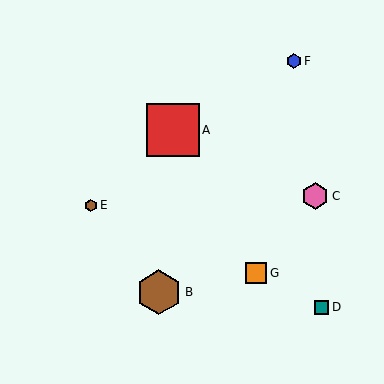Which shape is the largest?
The red square (labeled A) is the largest.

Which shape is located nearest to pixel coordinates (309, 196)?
The pink hexagon (labeled C) at (315, 196) is nearest to that location.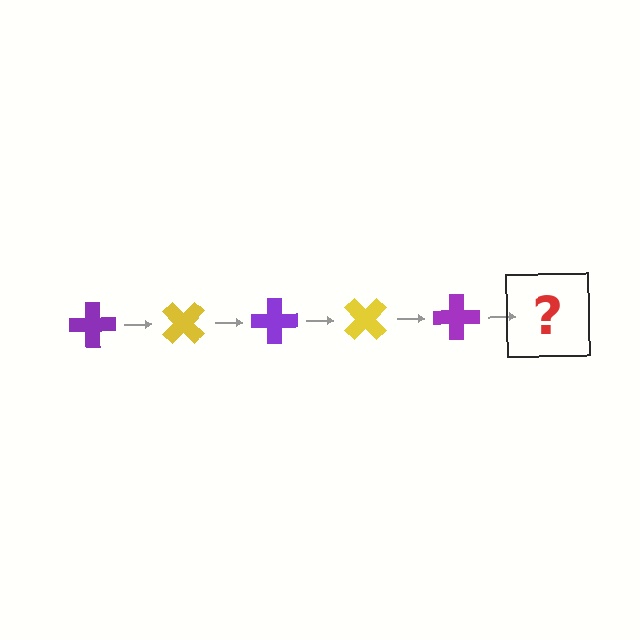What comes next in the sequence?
The next element should be a yellow cross, rotated 225 degrees from the start.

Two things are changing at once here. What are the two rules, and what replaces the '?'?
The two rules are that it rotates 45 degrees each step and the color cycles through purple and yellow. The '?' should be a yellow cross, rotated 225 degrees from the start.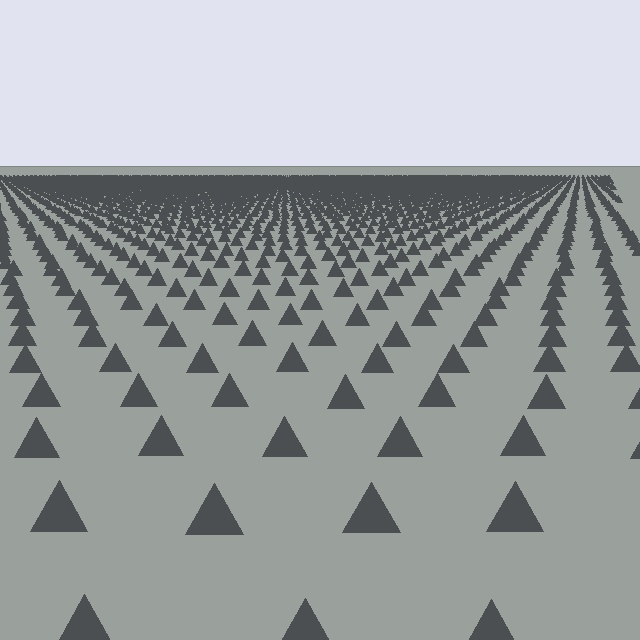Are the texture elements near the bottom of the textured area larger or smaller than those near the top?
Larger. Near the bottom, elements are closer to the viewer and appear at a bigger on-screen size.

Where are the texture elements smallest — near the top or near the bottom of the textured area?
Near the top.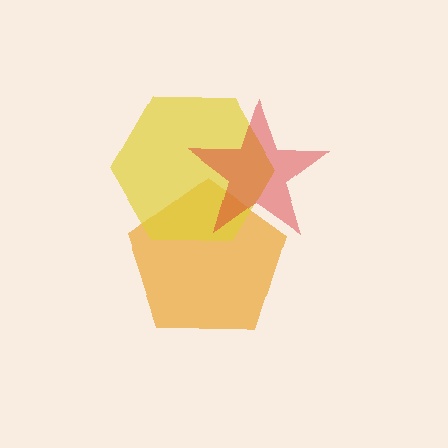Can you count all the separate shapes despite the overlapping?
Yes, there are 3 separate shapes.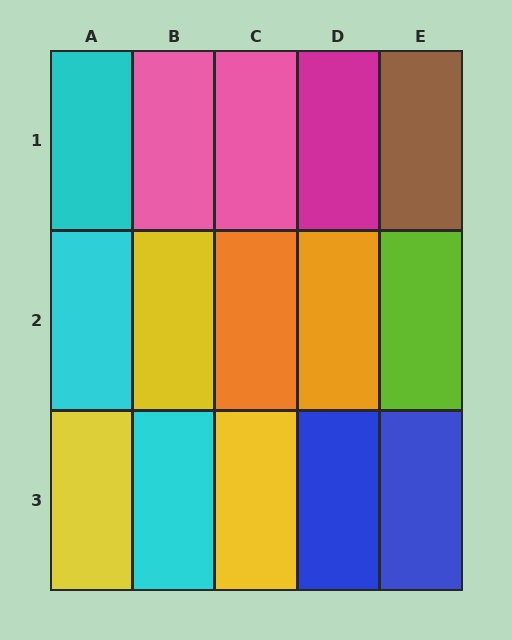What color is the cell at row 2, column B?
Yellow.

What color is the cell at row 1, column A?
Cyan.